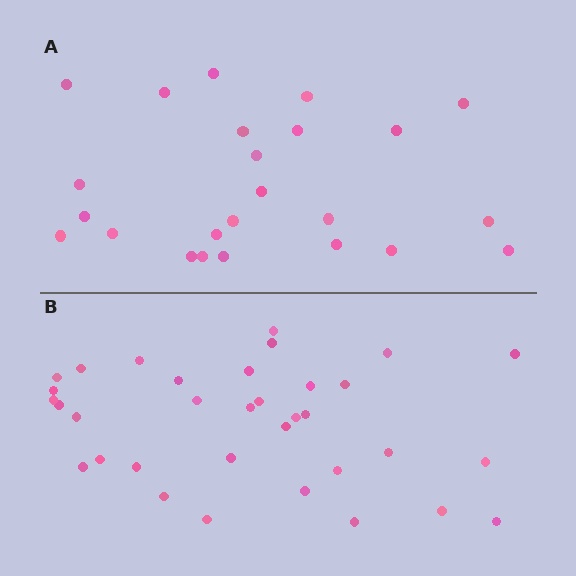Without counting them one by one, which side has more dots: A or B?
Region B (the bottom region) has more dots.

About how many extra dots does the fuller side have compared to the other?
Region B has roughly 10 or so more dots than region A.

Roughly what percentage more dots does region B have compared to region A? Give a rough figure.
About 40% more.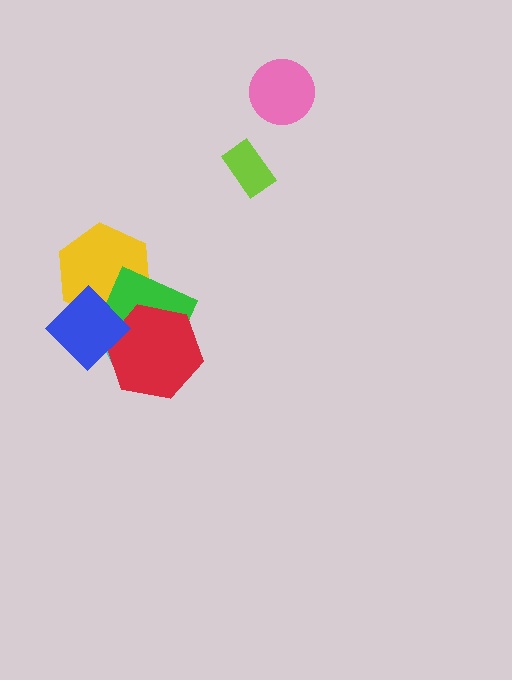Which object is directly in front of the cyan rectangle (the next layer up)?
The yellow hexagon is directly in front of the cyan rectangle.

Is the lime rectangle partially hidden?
No, no other shape covers it.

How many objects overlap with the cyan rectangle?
4 objects overlap with the cyan rectangle.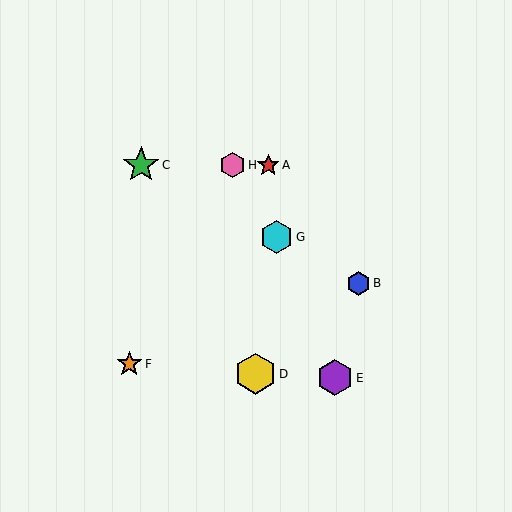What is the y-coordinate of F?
Object F is at y≈364.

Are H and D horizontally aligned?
No, H is at y≈165 and D is at y≈374.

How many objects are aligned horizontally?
3 objects (A, C, H) are aligned horizontally.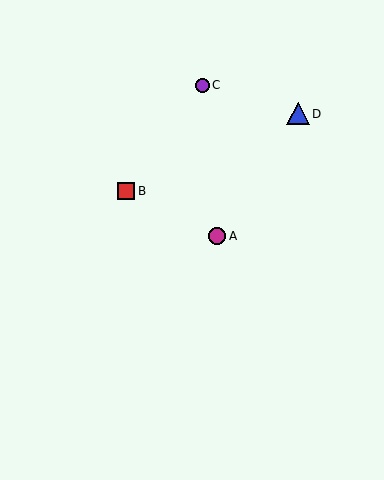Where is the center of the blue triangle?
The center of the blue triangle is at (298, 114).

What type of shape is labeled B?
Shape B is a red square.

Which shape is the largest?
The blue triangle (labeled D) is the largest.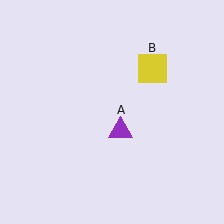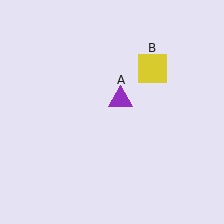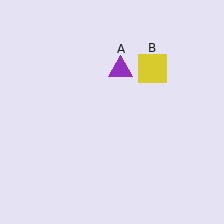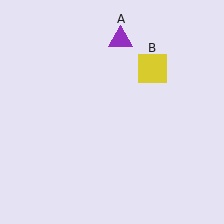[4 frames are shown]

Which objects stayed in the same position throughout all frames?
Yellow square (object B) remained stationary.